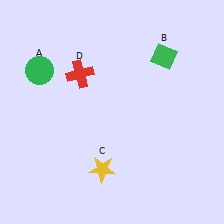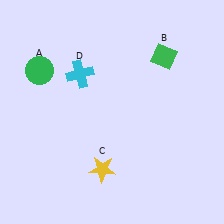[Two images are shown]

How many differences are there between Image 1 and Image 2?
There is 1 difference between the two images.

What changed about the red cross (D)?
In Image 1, D is red. In Image 2, it changed to cyan.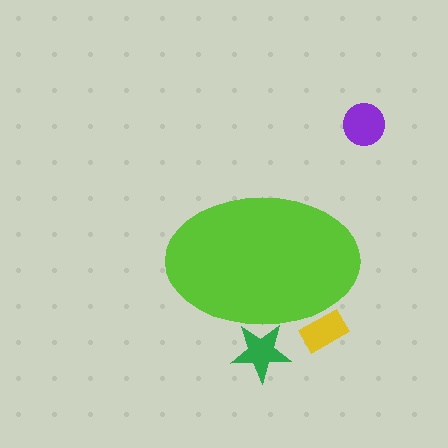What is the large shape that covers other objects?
A lime ellipse.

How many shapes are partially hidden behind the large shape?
2 shapes are partially hidden.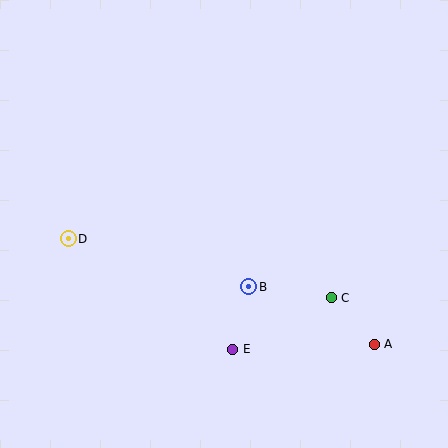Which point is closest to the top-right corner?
Point C is closest to the top-right corner.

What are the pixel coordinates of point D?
Point D is at (68, 239).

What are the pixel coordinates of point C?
Point C is at (331, 298).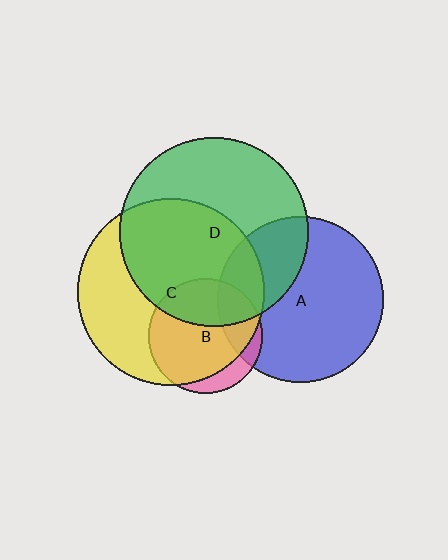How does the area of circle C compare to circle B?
Approximately 2.7 times.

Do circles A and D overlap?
Yes.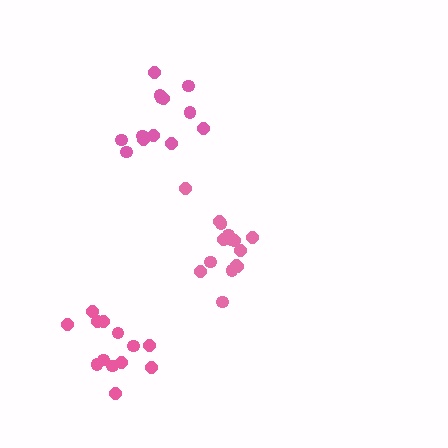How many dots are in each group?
Group 1: 13 dots, Group 2: 15 dots, Group 3: 13 dots (41 total).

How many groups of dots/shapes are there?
There are 3 groups.